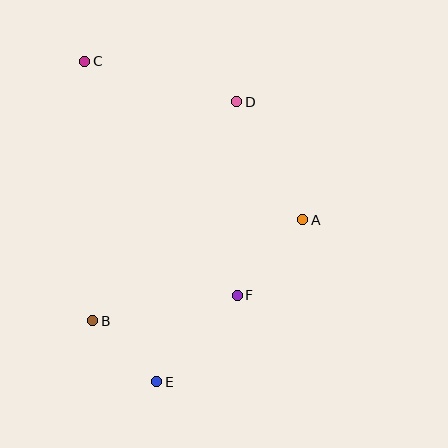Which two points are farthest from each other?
Points C and E are farthest from each other.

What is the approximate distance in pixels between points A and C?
The distance between A and C is approximately 269 pixels.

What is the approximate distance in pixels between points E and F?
The distance between E and F is approximately 118 pixels.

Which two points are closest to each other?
Points B and E are closest to each other.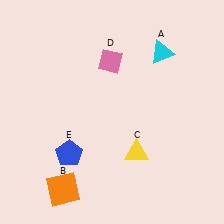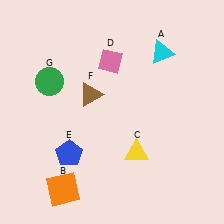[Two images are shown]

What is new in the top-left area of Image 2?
A green circle (G) was added in the top-left area of Image 2.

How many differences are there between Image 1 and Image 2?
There are 2 differences between the two images.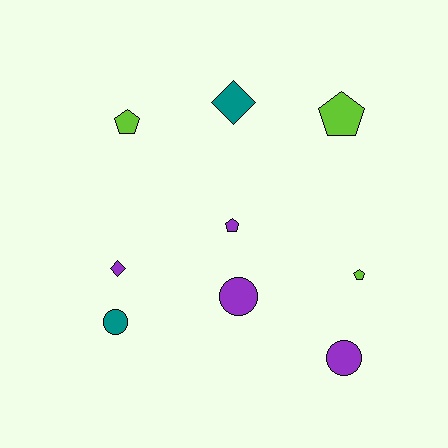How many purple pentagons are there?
There is 1 purple pentagon.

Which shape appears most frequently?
Pentagon, with 4 objects.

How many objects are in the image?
There are 9 objects.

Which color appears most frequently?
Purple, with 4 objects.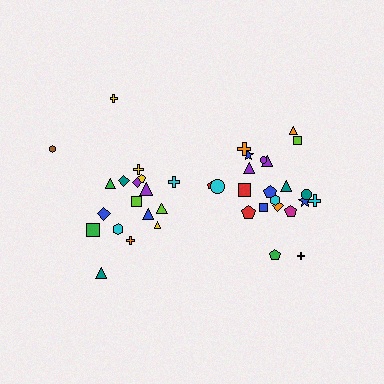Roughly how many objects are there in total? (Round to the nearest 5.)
Roughly 40 objects in total.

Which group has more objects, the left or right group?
The right group.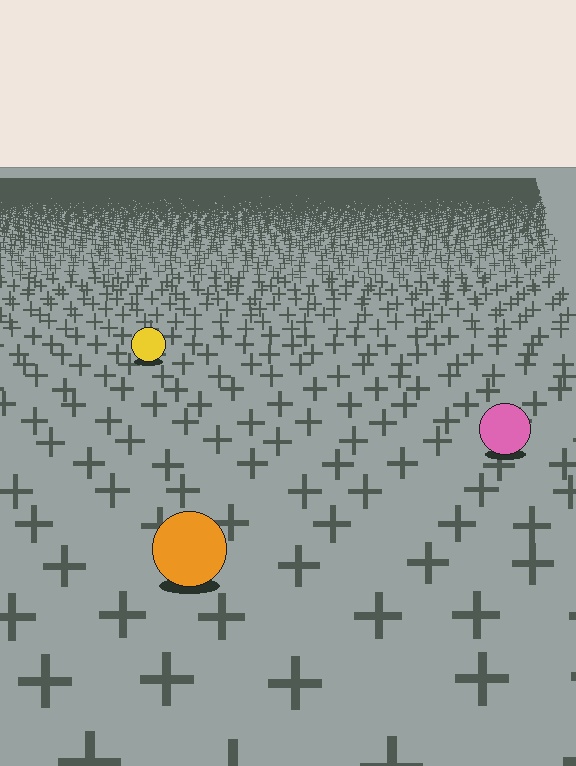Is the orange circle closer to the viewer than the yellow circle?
Yes. The orange circle is closer — you can tell from the texture gradient: the ground texture is coarser near it.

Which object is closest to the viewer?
The orange circle is closest. The texture marks near it are larger and more spread out.